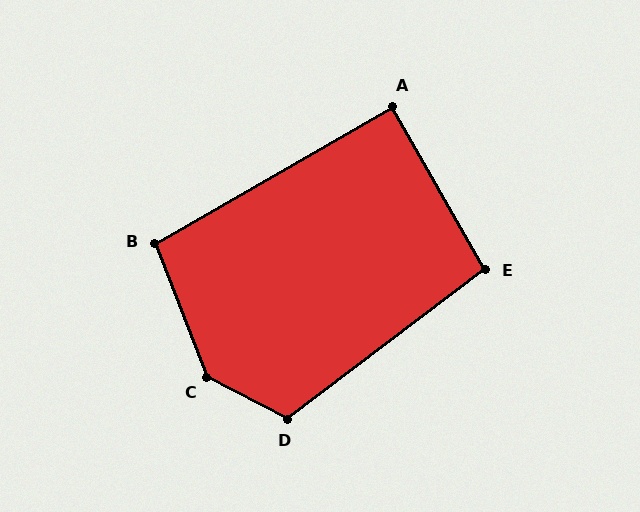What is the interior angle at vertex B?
Approximately 99 degrees (obtuse).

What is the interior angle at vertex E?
Approximately 97 degrees (obtuse).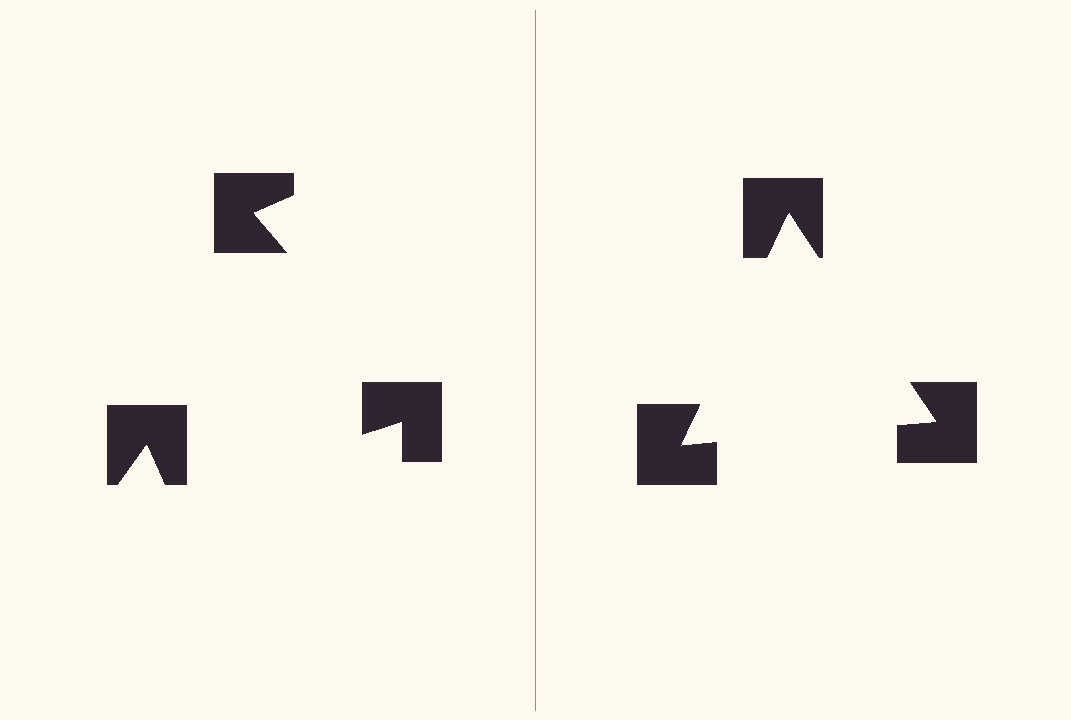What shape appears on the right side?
An illusory triangle.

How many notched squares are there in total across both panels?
6 — 3 on each side.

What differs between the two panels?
The notched squares are positioned identically on both sides; only the wedge orientations differ. On the right they align to a triangle; on the left they are misaligned.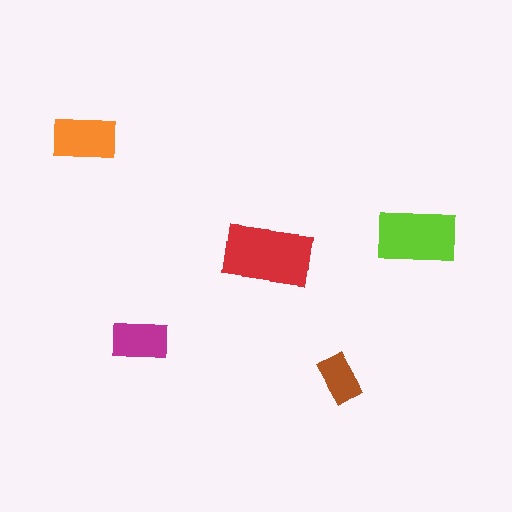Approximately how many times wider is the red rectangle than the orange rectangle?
About 1.5 times wider.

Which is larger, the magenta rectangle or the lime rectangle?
The lime one.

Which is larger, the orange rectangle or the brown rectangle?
The orange one.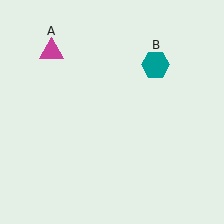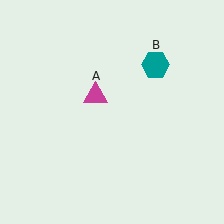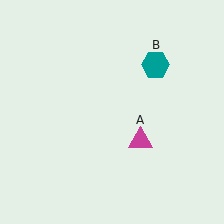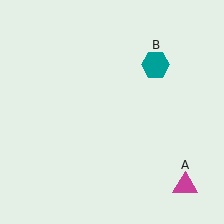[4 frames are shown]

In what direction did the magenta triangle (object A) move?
The magenta triangle (object A) moved down and to the right.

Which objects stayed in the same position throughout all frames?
Teal hexagon (object B) remained stationary.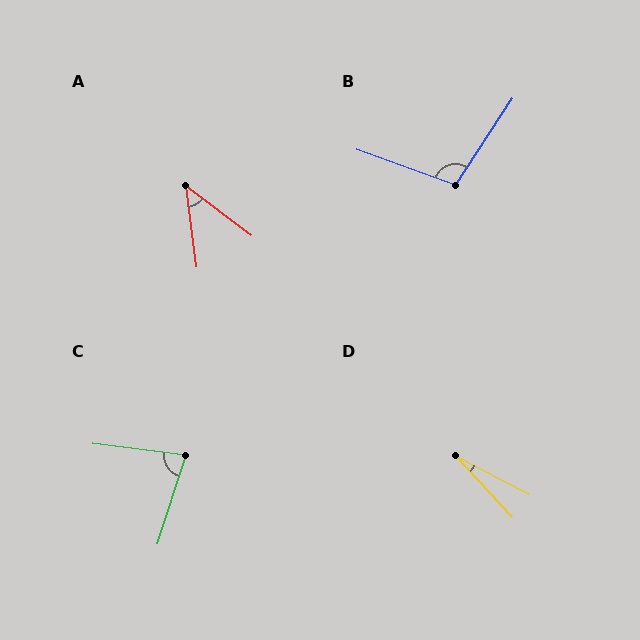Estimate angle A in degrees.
Approximately 45 degrees.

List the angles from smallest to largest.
D (20°), A (45°), C (79°), B (103°).